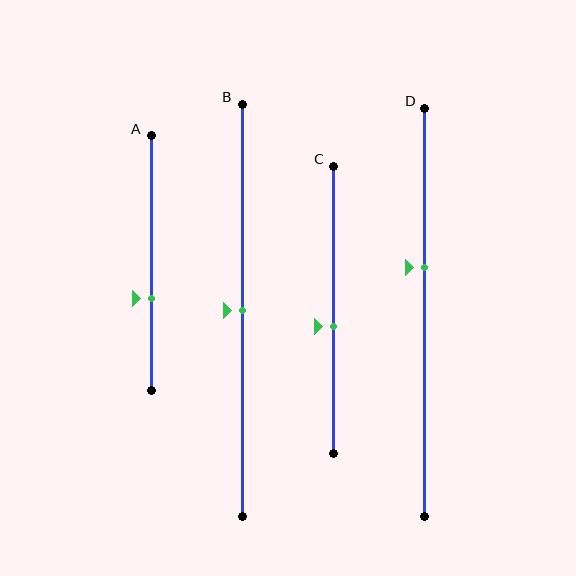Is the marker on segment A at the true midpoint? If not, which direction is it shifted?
No, the marker on segment A is shifted downward by about 14% of the segment length.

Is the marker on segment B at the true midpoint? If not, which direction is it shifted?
Yes, the marker on segment B is at the true midpoint.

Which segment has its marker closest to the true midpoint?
Segment B has its marker closest to the true midpoint.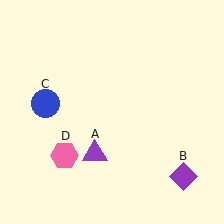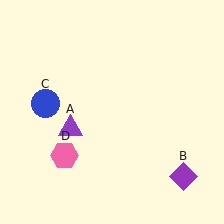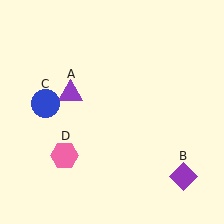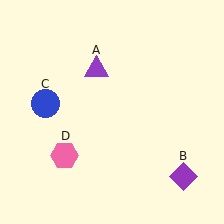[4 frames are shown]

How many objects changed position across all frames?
1 object changed position: purple triangle (object A).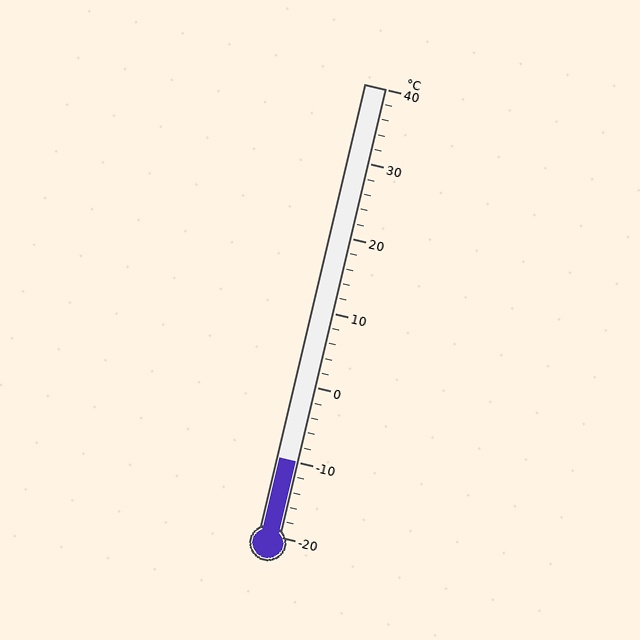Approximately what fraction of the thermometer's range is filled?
The thermometer is filled to approximately 15% of its range.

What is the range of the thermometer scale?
The thermometer scale ranges from -20°C to 40°C.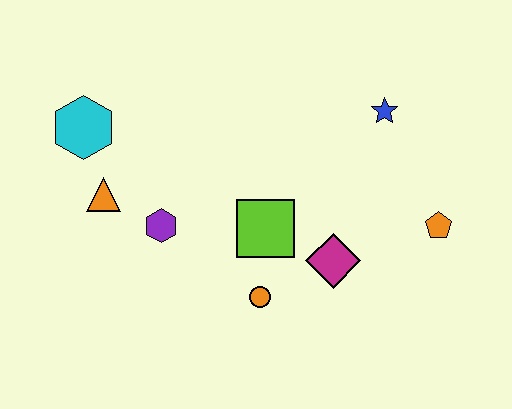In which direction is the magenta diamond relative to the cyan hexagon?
The magenta diamond is to the right of the cyan hexagon.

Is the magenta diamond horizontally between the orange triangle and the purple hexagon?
No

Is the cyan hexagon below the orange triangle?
No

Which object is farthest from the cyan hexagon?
The orange pentagon is farthest from the cyan hexagon.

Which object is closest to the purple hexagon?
The orange triangle is closest to the purple hexagon.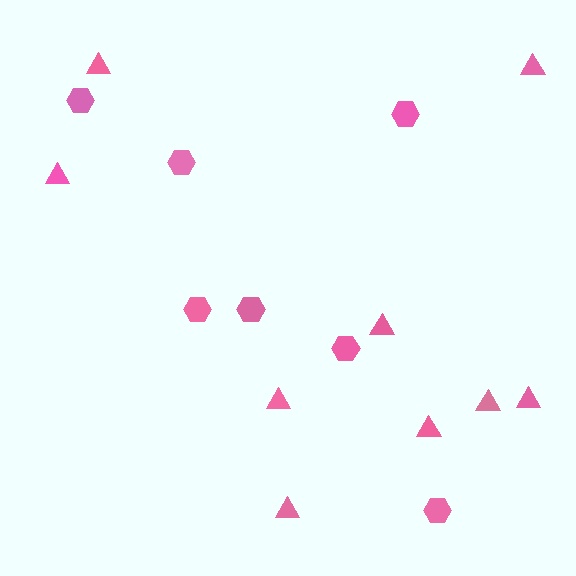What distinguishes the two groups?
There are 2 groups: one group of hexagons (7) and one group of triangles (9).